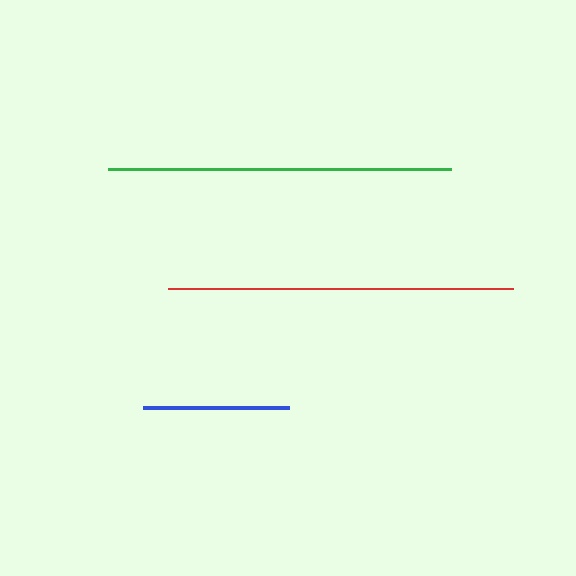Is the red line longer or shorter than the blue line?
The red line is longer than the blue line.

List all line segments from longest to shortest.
From longest to shortest: red, green, blue.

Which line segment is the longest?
The red line is the longest at approximately 346 pixels.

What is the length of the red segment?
The red segment is approximately 346 pixels long.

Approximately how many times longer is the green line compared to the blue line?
The green line is approximately 2.3 times the length of the blue line.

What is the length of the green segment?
The green segment is approximately 343 pixels long.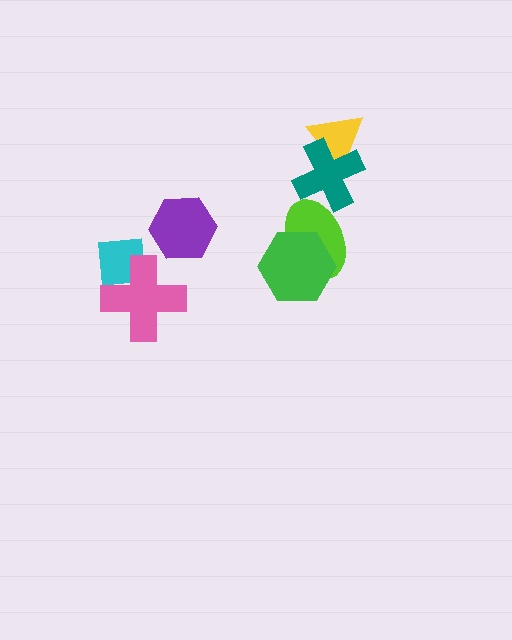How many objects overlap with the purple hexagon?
0 objects overlap with the purple hexagon.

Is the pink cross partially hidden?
No, no other shape covers it.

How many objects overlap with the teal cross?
2 objects overlap with the teal cross.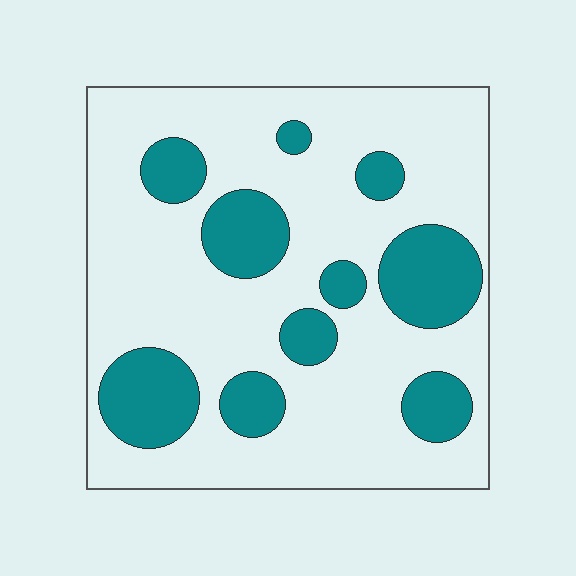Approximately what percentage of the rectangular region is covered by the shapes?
Approximately 25%.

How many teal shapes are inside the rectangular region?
10.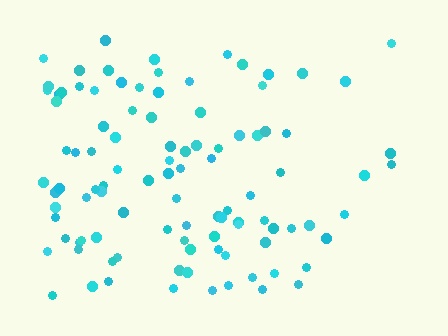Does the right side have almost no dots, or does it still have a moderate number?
Still a moderate number, just noticeably fewer than the left.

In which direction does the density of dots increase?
From right to left, with the left side densest.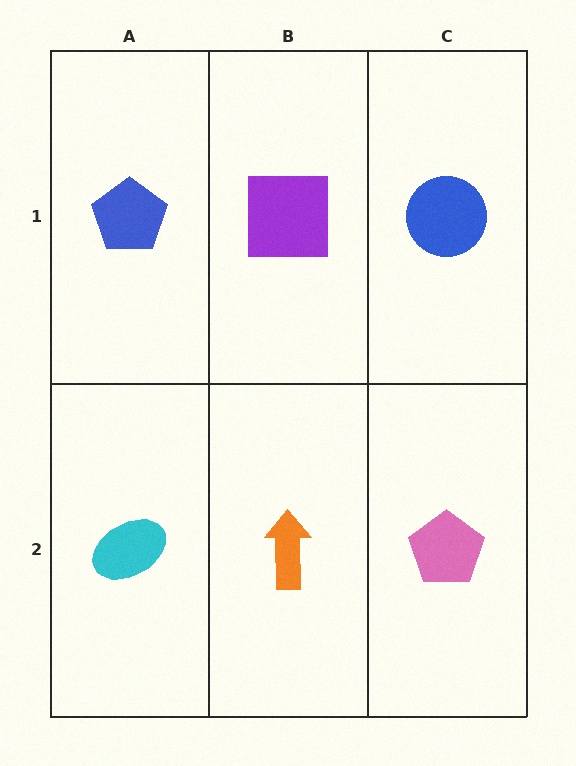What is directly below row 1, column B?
An orange arrow.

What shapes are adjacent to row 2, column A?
A blue pentagon (row 1, column A), an orange arrow (row 2, column B).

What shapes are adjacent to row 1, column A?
A cyan ellipse (row 2, column A), a purple square (row 1, column B).